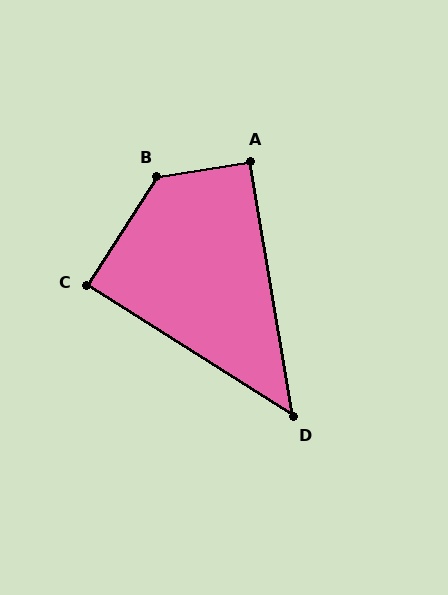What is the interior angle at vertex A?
Approximately 91 degrees (approximately right).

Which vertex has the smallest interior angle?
D, at approximately 48 degrees.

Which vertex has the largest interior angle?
B, at approximately 132 degrees.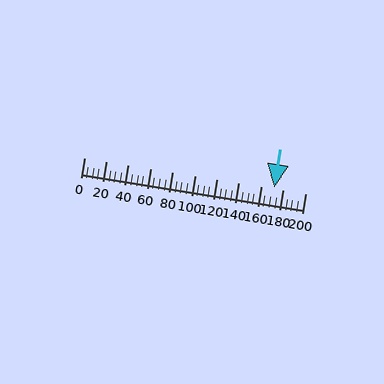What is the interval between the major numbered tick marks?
The major tick marks are spaced 20 units apart.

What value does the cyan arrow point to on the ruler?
The cyan arrow points to approximately 172.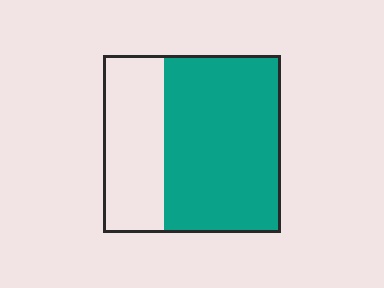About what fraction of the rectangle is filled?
About two thirds (2/3).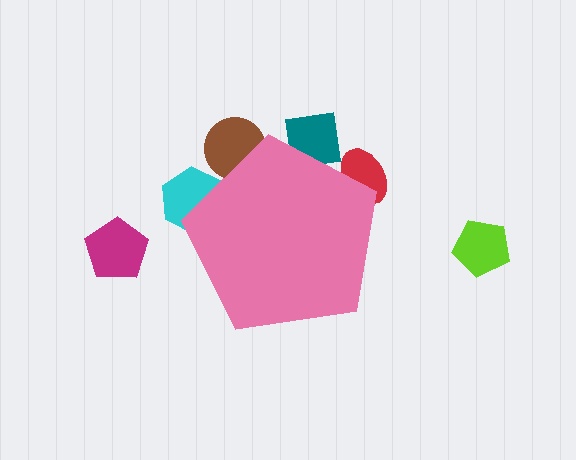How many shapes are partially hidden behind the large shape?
4 shapes are partially hidden.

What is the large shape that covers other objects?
A pink pentagon.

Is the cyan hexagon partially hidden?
Yes, the cyan hexagon is partially hidden behind the pink pentagon.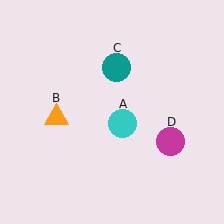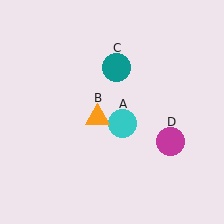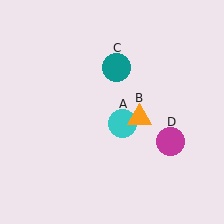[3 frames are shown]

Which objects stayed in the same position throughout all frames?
Cyan circle (object A) and teal circle (object C) and magenta circle (object D) remained stationary.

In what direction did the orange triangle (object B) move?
The orange triangle (object B) moved right.